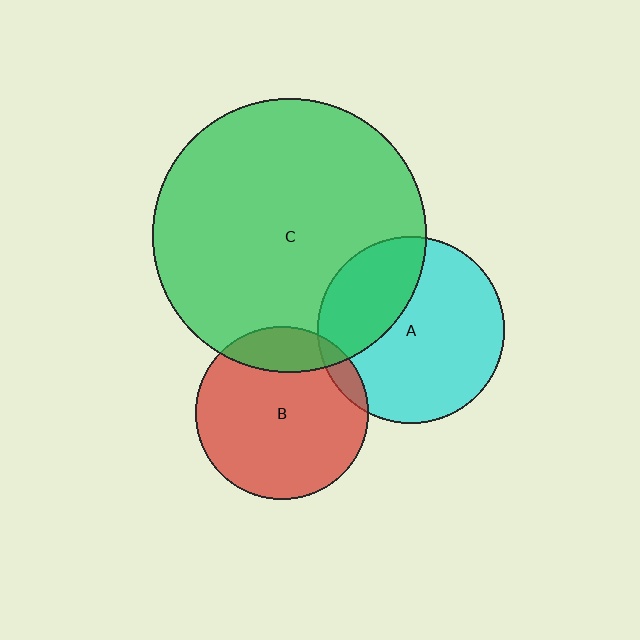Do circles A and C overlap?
Yes.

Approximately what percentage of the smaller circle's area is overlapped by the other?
Approximately 30%.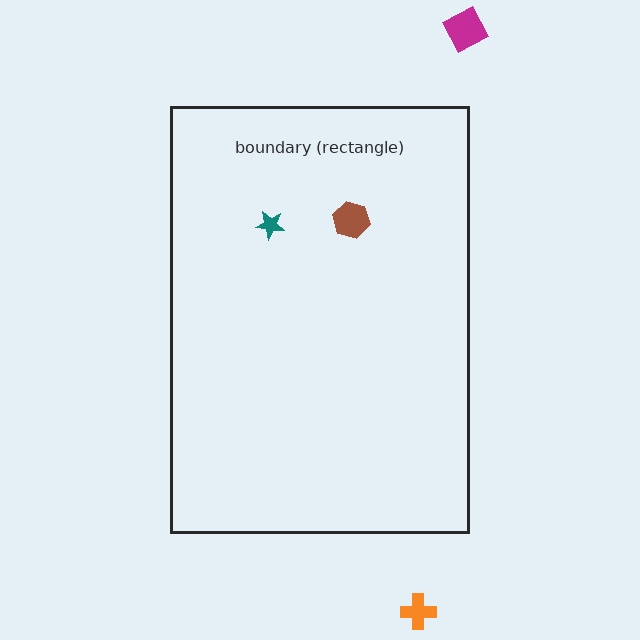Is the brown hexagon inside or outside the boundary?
Inside.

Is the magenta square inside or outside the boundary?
Outside.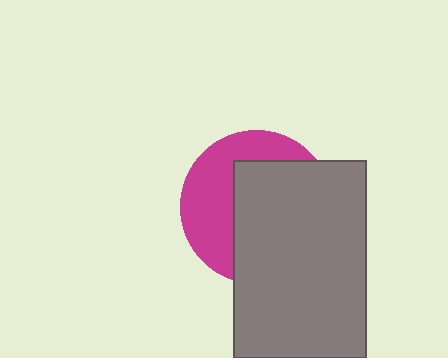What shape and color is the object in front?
The object in front is a gray rectangle.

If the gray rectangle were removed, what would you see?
You would see the complete magenta circle.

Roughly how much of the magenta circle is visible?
A small part of it is visible (roughly 41%).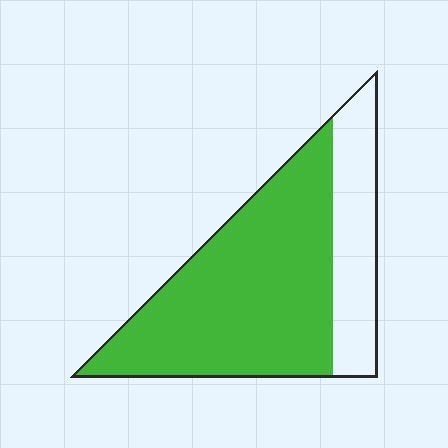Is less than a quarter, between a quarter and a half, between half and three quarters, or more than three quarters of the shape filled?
Between half and three quarters.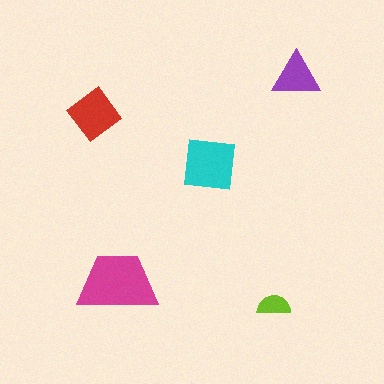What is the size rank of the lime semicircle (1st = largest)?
5th.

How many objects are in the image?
There are 5 objects in the image.